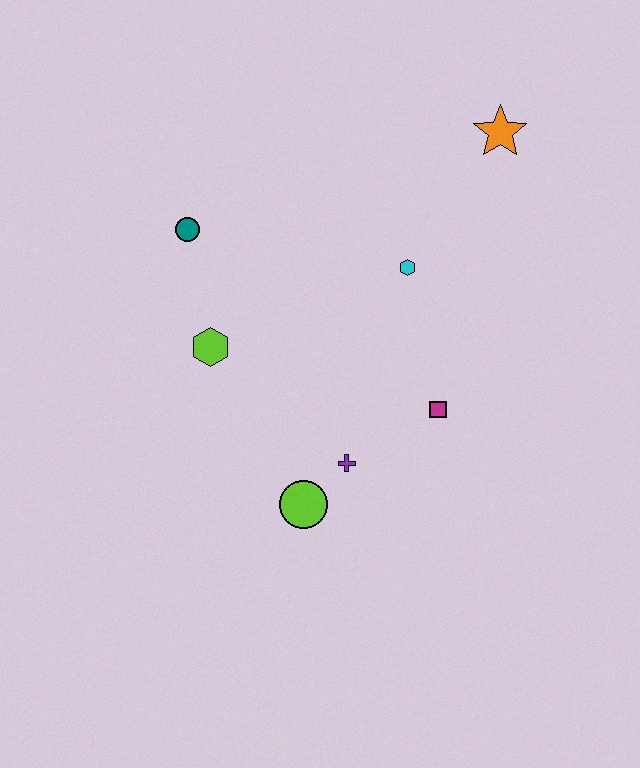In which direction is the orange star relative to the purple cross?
The orange star is above the purple cross.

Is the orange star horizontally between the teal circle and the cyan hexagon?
No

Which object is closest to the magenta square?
The purple cross is closest to the magenta square.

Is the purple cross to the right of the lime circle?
Yes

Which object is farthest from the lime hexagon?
The orange star is farthest from the lime hexagon.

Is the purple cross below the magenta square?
Yes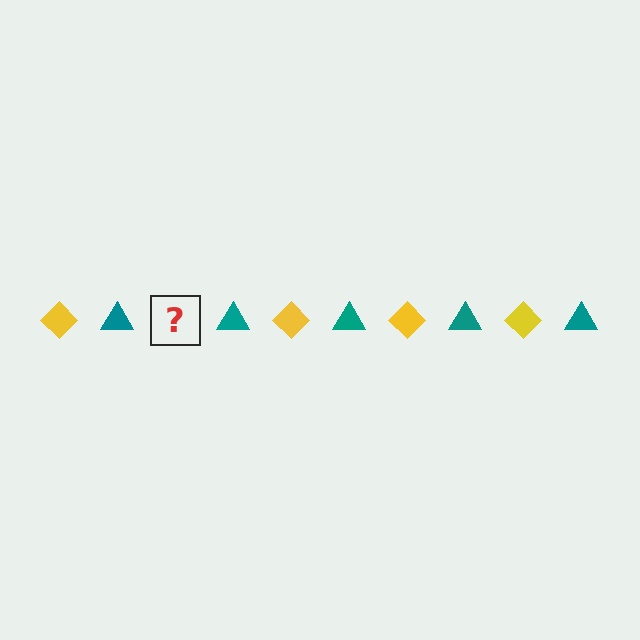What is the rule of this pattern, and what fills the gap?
The rule is that the pattern alternates between yellow diamond and teal triangle. The gap should be filled with a yellow diamond.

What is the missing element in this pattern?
The missing element is a yellow diamond.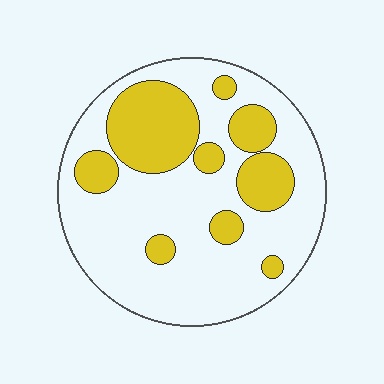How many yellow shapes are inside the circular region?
9.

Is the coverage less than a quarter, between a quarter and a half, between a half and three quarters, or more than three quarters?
Between a quarter and a half.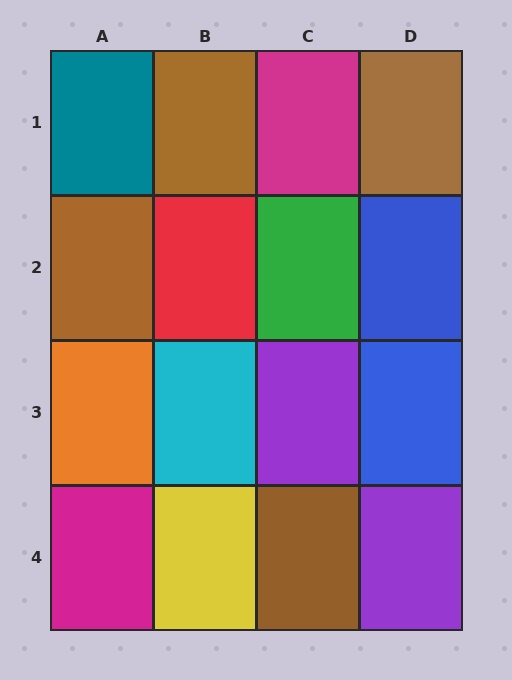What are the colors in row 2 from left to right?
Brown, red, green, blue.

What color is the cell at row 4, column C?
Brown.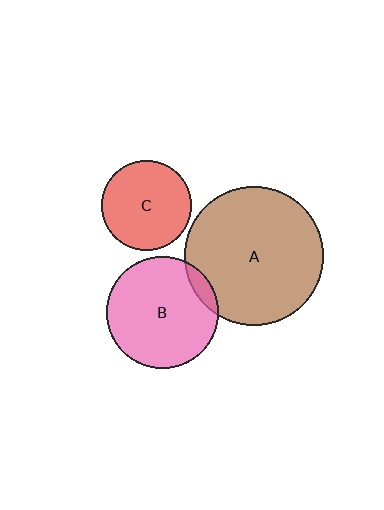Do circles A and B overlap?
Yes.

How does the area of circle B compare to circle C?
Approximately 1.5 times.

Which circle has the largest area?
Circle A (brown).